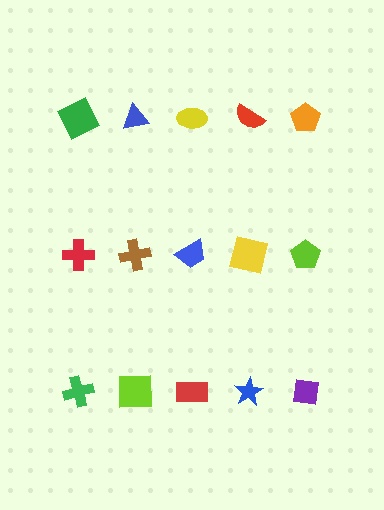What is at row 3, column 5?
A purple square.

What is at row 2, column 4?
A yellow square.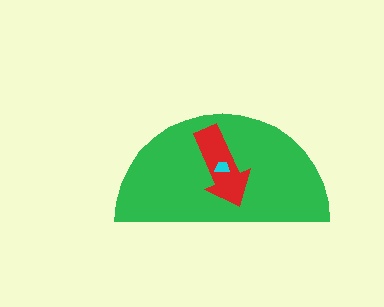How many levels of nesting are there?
3.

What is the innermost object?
The cyan trapezoid.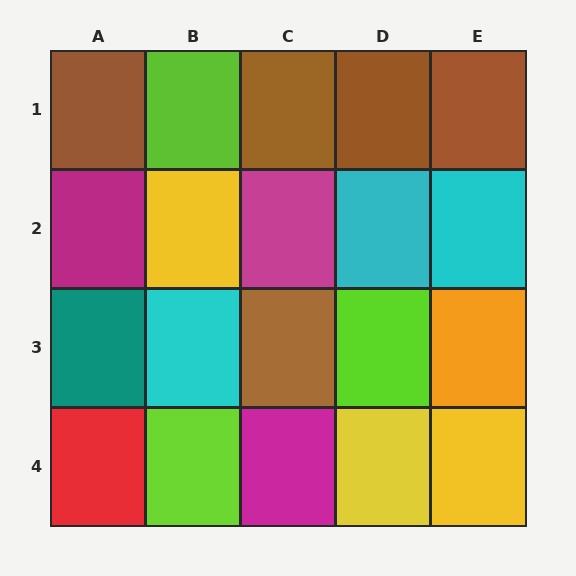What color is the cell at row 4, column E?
Yellow.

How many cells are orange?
1 cell is orange.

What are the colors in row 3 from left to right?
Teal, cyan, brown, lime, orange.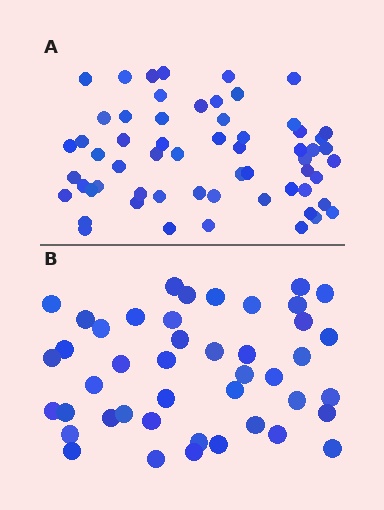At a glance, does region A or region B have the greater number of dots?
Region A (the top region) has more dots.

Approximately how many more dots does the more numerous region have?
Region A has approximately 15 more dots than region B.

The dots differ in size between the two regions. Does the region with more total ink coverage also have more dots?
No. Region B has more total ink coverage because its dots are larger, but region A actually contains more individual dots. Total area can be misleading — the number of items is what matters here.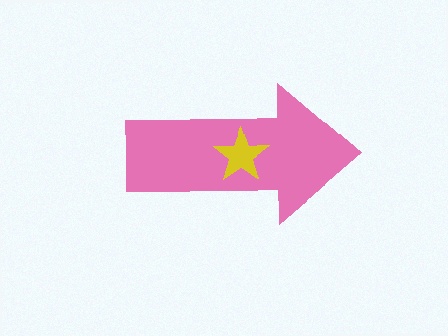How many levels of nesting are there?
2.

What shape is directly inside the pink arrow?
The yellow star.